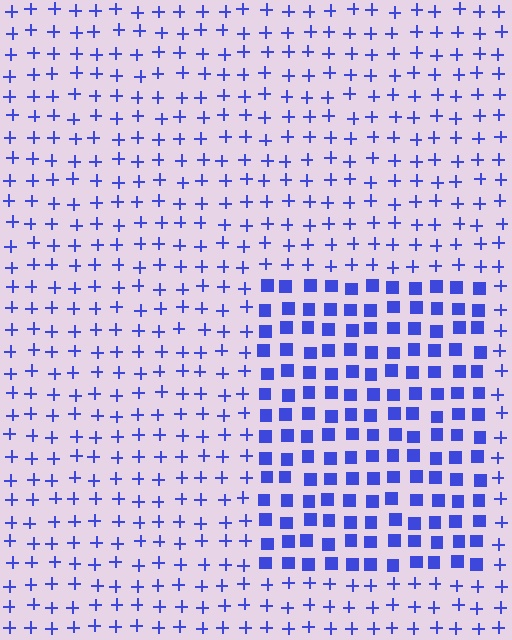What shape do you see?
I see a rectangle.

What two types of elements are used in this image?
The image uses squares inside the rectangle region and plus signs outside it.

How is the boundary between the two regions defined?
The boundary is defined by a change in element shape: squares inside vs. plus signs outside. All elements share the same color and spacing.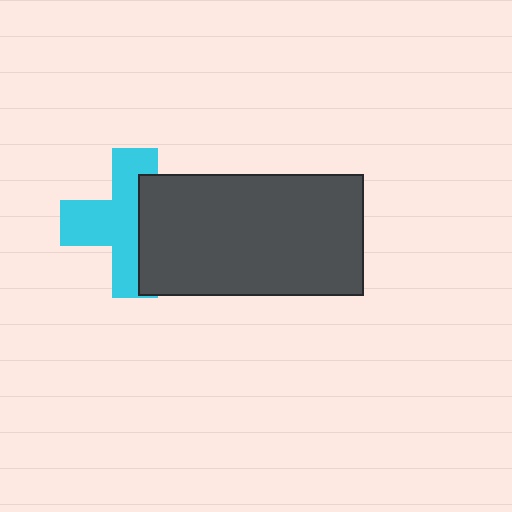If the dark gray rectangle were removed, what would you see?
You would see the complete cyan cross.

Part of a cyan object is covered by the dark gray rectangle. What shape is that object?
It is a cross.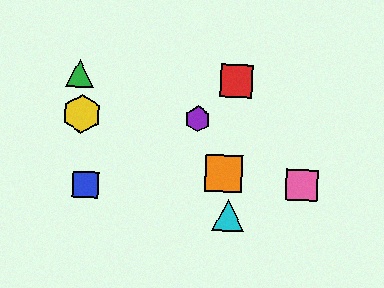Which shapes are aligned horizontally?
The yellow hexagon, the purple hexagon are aligned horizontally.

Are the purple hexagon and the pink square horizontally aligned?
No, the purple hexagon is at y≈119 and the pink square is at y≈185.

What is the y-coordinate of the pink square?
The pink square is at y≈185.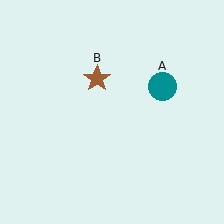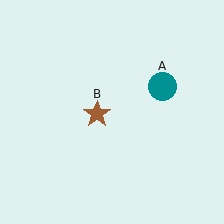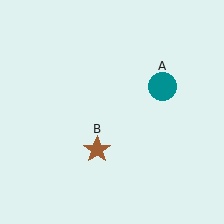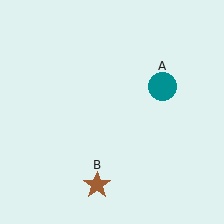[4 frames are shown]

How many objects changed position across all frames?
1 object changed position: brown star (object B).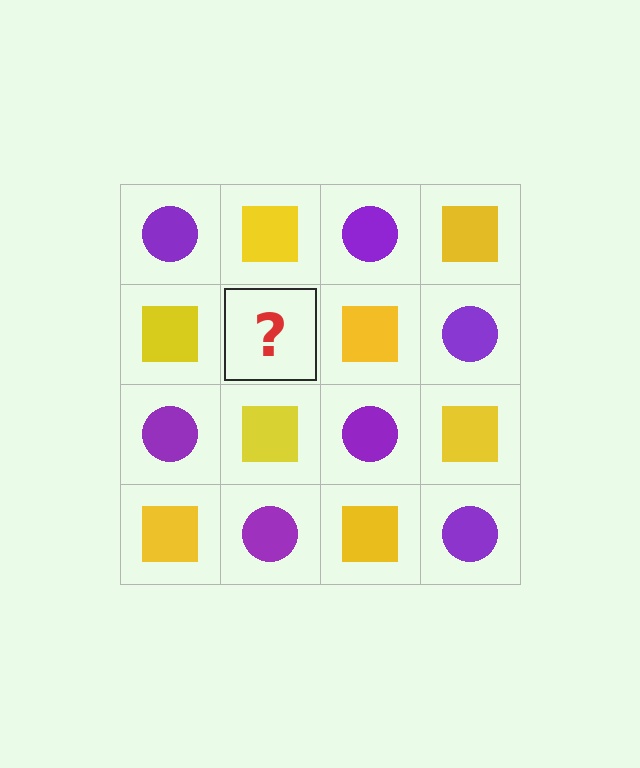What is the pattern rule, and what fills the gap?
The rule is that it alternates purple circle and yellow square in a checkerboard pattern. The gap should be filled with a purple circle.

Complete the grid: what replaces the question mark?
The question mark should be replaced with a purple circle.